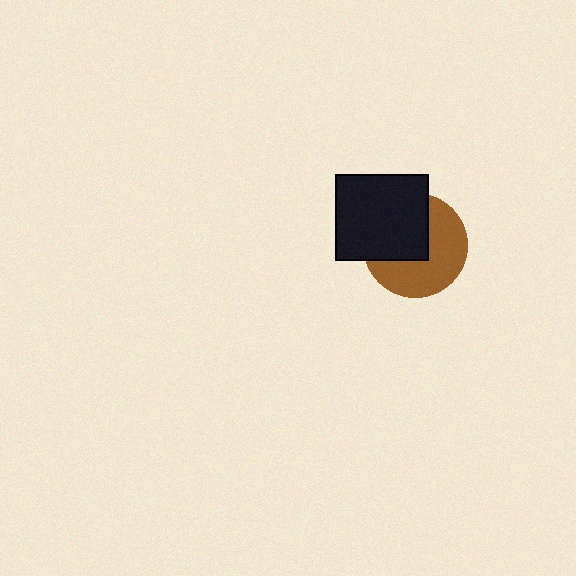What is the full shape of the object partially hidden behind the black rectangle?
The partially hidden object is a brown circle.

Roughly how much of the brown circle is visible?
About half of it is visible (roughly 54%).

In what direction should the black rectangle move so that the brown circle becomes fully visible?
The black rectangle should move toward the upper-left. That is the shortest direction to clear the overlap and leave the brown circle fully visible.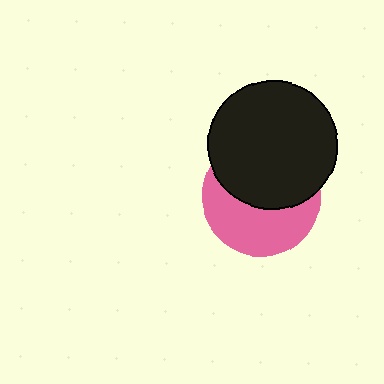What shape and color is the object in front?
The object in front is a black circle.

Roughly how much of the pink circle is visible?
About half of it is visible (roughly 48%).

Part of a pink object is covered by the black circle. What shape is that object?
It is a circle.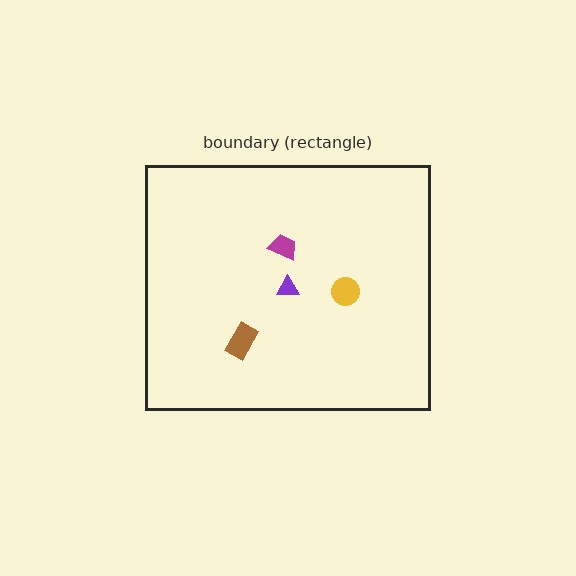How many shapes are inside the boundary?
4 inside, 0 outside.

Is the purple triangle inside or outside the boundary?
Inside.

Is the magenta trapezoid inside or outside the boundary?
Inside.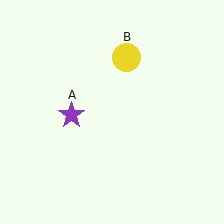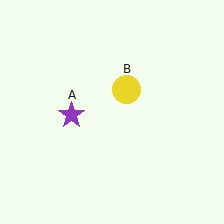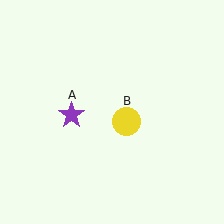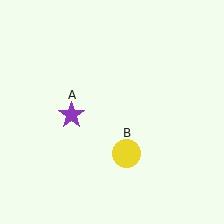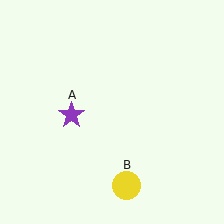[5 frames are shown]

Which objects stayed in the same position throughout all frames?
Purple star (object A) remained stationary.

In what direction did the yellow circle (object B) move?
The yellow circle (object B) moved down.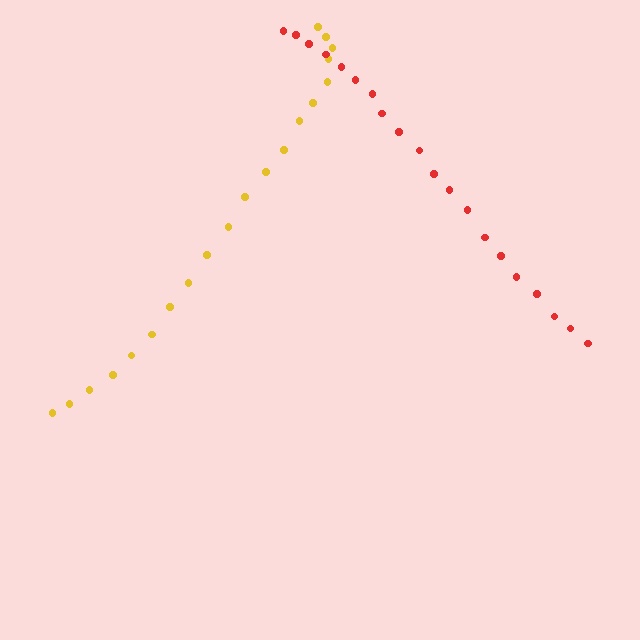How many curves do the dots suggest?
There are 2 distinct paths.